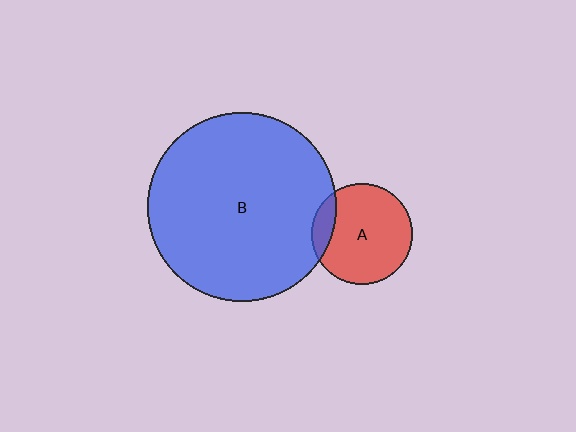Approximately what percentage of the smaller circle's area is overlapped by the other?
Approximately 15%.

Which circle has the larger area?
Circle B (blue).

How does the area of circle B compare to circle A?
Approximately 3.5 times.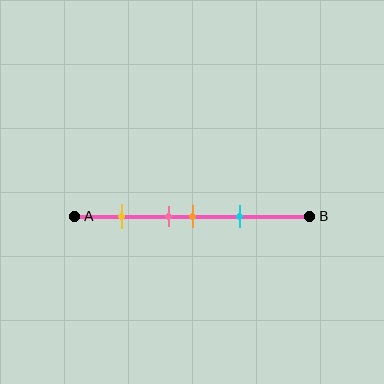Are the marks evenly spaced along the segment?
No, the marks are not evenly spaced.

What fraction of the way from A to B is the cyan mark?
The cyan mark is approximately 70% (0.7) of the way from A to B.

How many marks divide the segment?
There are 4 marks dividing the segment.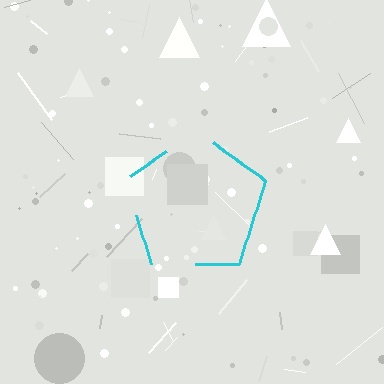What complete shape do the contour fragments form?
The contour fragments form a pentagon.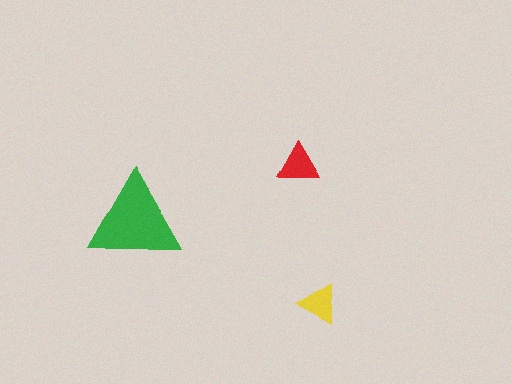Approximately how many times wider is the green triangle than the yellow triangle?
About 2.5 times wider.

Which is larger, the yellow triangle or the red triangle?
The red one.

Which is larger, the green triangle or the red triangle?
The green one.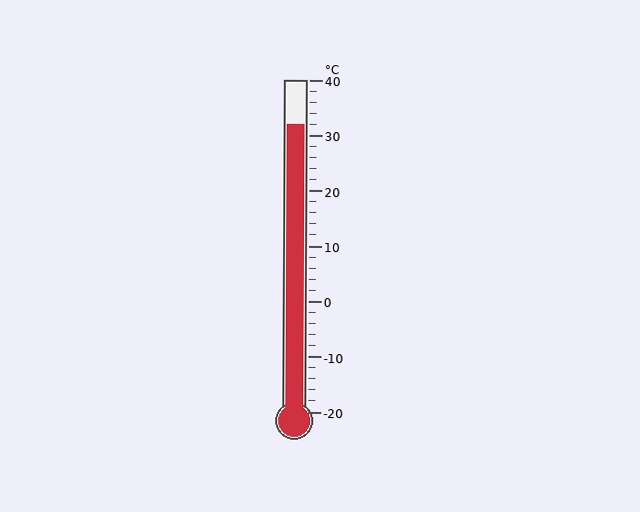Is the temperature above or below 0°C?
The temperature is above 0°C.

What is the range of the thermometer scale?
The thermometer scale ranges from -20°C to 40°C.